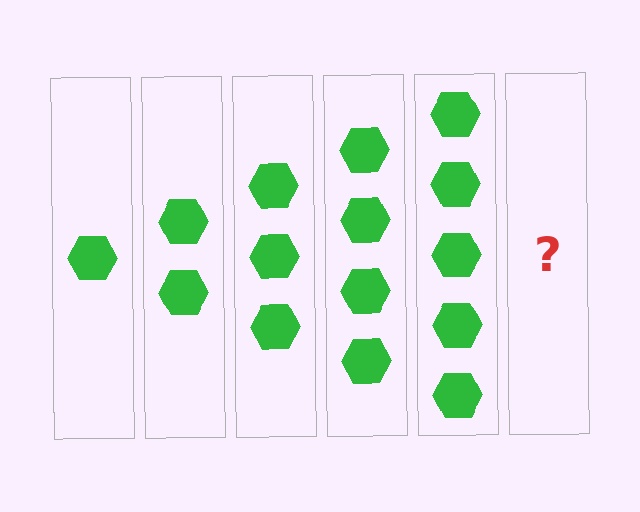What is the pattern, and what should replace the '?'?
The pattern is that each step adds one more hexagon. The '?' should be 6 hexagons.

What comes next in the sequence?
The next element should be 6 hexagons.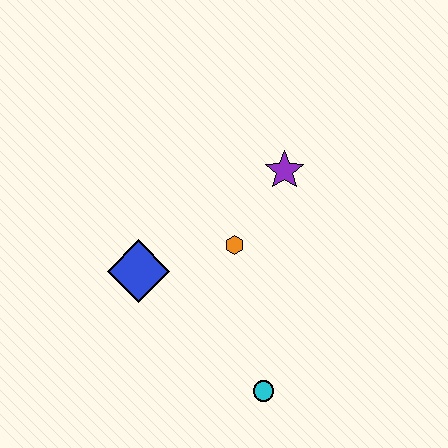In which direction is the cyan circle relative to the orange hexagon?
The cyan circle is below the orange hexagon.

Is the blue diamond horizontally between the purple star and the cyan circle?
No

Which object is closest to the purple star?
The orange hexagon is closest to the purple star.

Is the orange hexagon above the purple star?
No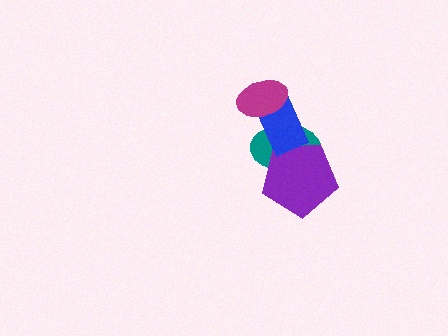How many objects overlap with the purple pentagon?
2 objects overlap with the purple pentagon.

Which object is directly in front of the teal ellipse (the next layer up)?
The purple pentagon is directly in front of the teal ellipse.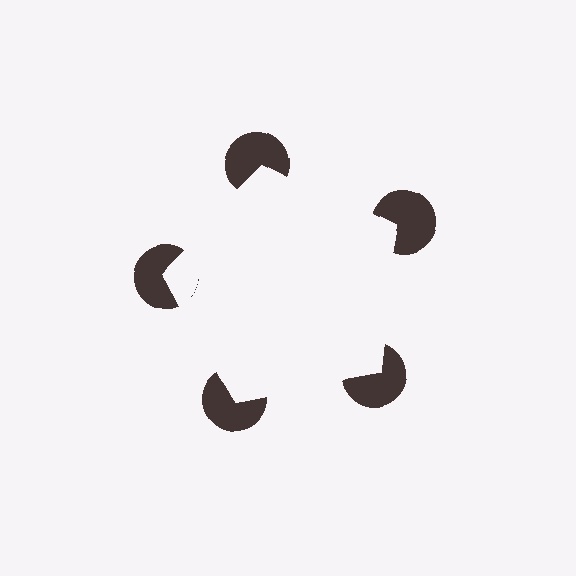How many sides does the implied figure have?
5 sides.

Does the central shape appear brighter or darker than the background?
It typically appears slightly brighter than the background, even though no actual brightness change is drawn.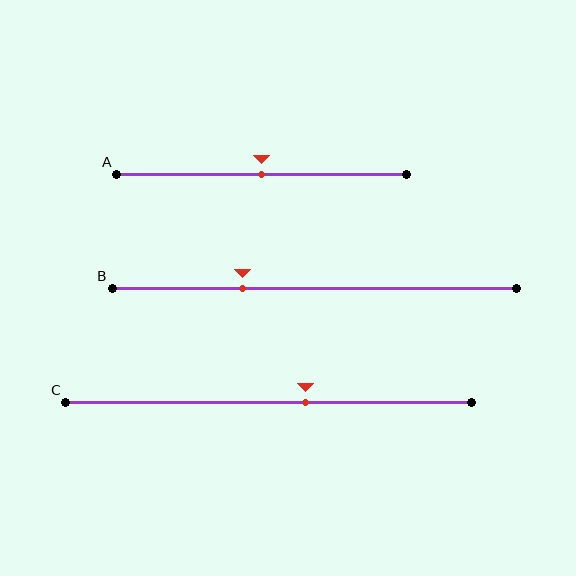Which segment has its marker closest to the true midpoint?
Segment A has its marker closest to the true midpoint.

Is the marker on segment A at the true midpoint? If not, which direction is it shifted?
Yes, the marker on segment A is at the true midpoint.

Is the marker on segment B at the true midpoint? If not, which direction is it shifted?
No, the marker on segment B is shifted to the left by about 18% of the segment length.